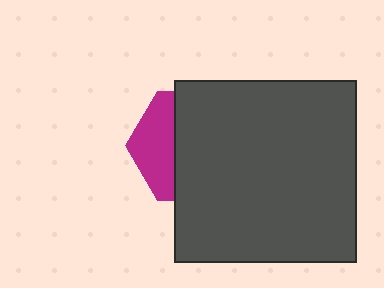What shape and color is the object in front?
The object in front is a dark gray square.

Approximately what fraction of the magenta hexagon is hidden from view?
Roughly 66% of the magenta hexagon is hidden behind the dark gray square.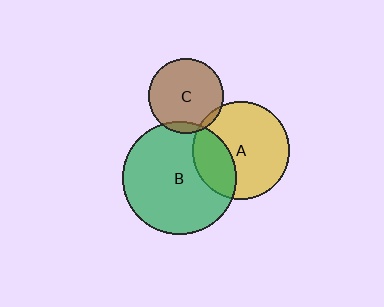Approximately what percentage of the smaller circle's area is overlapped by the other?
Approximately 10%.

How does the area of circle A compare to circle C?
Approximately 1.7 times.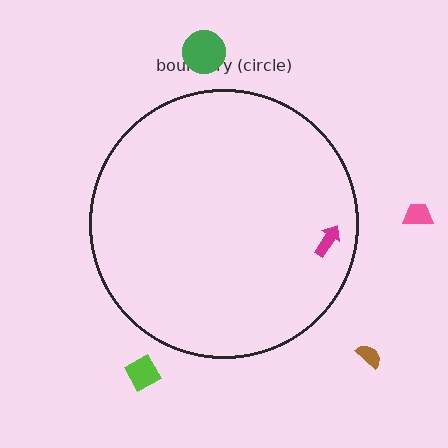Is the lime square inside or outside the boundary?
Outside.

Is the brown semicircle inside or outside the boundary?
Outside.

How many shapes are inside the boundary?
1 inside, 4 outside.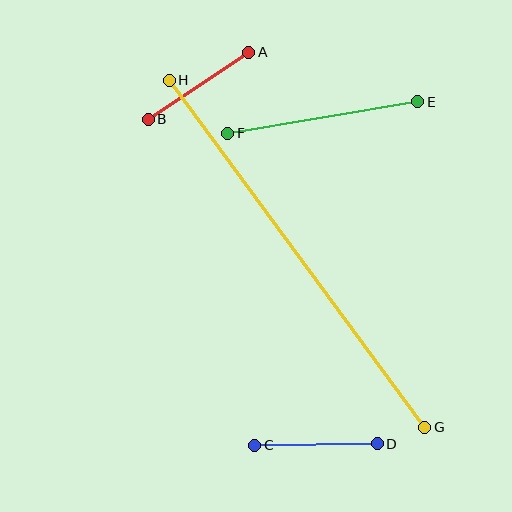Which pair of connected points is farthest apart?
Points G and H are farthest apart.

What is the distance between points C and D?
The distance is approximately 123 pixels.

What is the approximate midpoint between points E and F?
The midpoint is at approximately (323, 118) pixels.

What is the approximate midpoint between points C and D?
The midpoint is at approximately (316, 444) pixels.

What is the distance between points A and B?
The distance is approximately 121 pixels.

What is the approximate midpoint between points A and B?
The midpoint is at approximately (199, 86) pixels.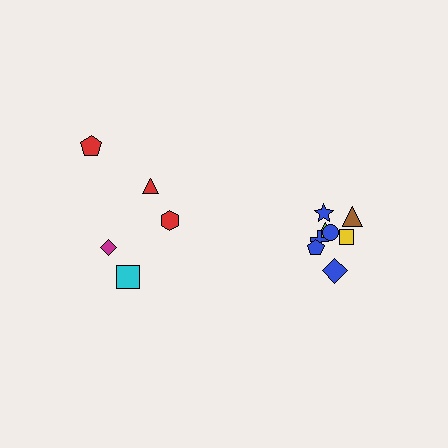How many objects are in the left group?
There are 5 objects.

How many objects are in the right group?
There are 8 objects.